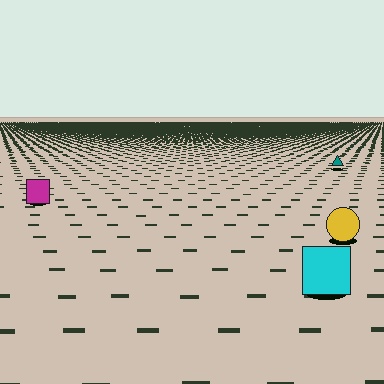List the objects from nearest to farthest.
From nearest to farthest: the cyan square, the yellow circle, the magenta square, the teal triangle.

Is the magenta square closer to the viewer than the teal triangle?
Yes. The magenta square is closer — you can tell from the texture gradient: the ground texture is coarser near it.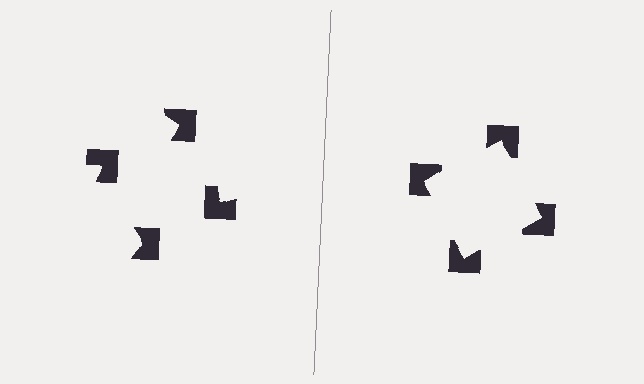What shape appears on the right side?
An illusory square.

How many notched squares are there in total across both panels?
8 — 4 on each side.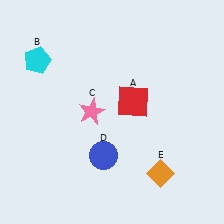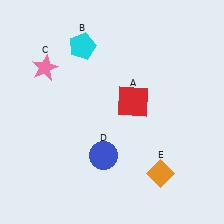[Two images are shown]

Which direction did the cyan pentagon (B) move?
The cyan pentagon (B) moved right.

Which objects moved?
The objects that moved are: the cyan pentagon (B), the pink star (C).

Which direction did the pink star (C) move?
The pink star (C) moved left.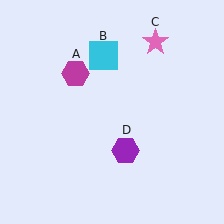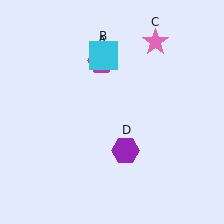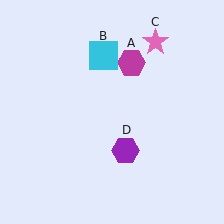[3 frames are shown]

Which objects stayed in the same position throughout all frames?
Cyan square (object B) and pink star (object C) and purple hexagon (object D) remained stationary.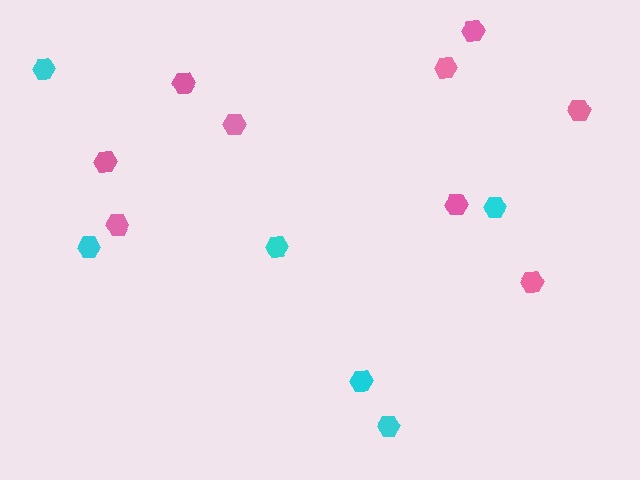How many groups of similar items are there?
There are 2 groups: one group of cyan hexagons (6) and one group of pink hexagons (9).